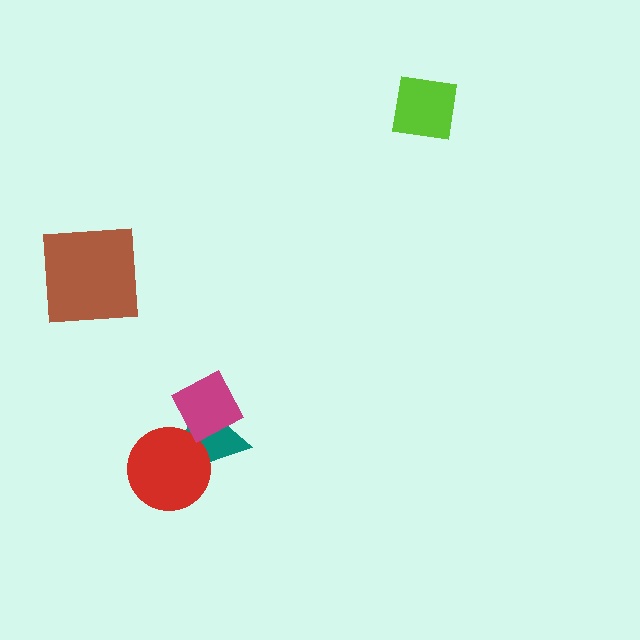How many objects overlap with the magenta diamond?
1 object overlaps with the magenta diamond.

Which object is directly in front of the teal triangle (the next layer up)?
The red circle is directly in front of the teal triangle.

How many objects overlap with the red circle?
1 object overlaps with the red circle.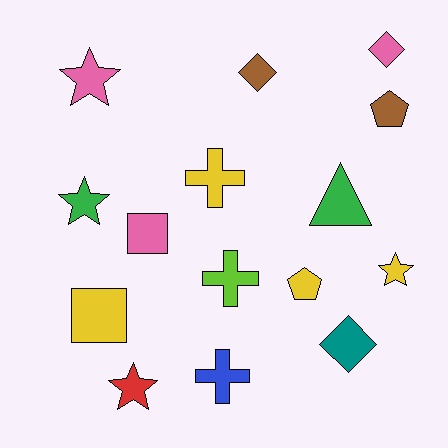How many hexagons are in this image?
There are no hexagons.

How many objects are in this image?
There are 15 objects.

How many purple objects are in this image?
There are no purple objects.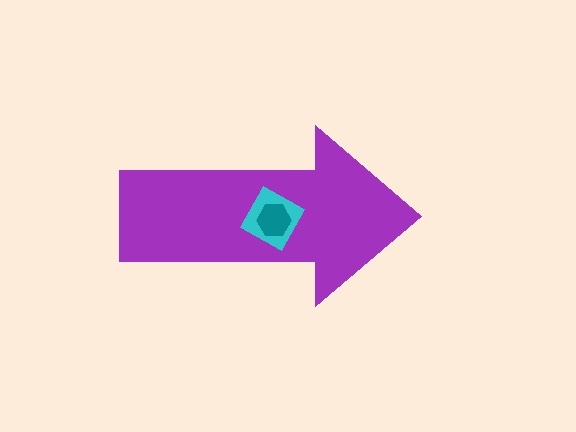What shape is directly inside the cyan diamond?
The teal hexagon.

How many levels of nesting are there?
3.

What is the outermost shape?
The purple arrow.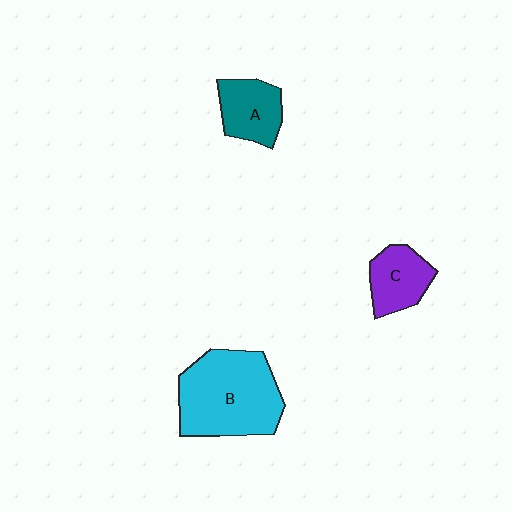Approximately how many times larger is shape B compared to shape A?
Approximately 2.2 times.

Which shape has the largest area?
Shape B (cyan).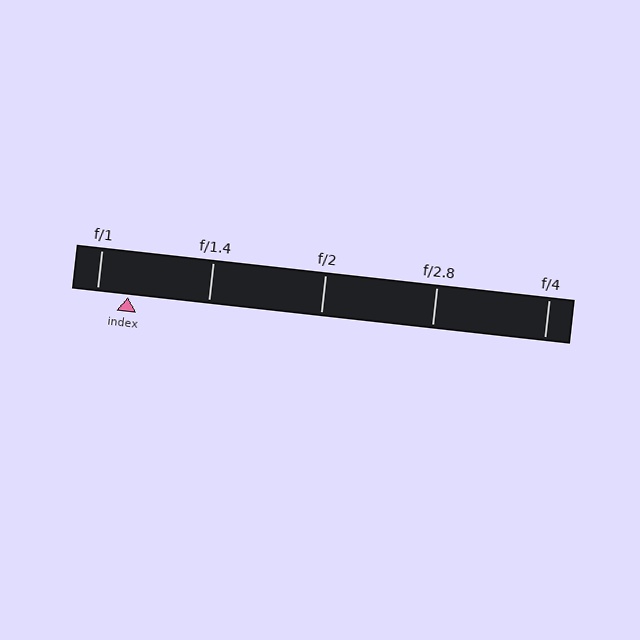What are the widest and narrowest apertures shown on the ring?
The widest aperture shown is f/1 and the narrowest is f/4.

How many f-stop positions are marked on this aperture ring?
There are 5 f-stop positions marked.